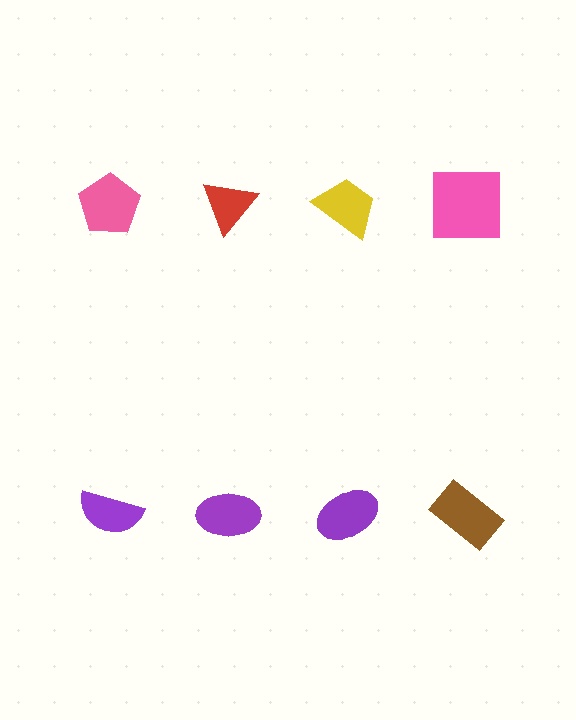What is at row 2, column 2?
A purple ellipse.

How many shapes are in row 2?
4 shapes.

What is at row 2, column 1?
A purple semicircle.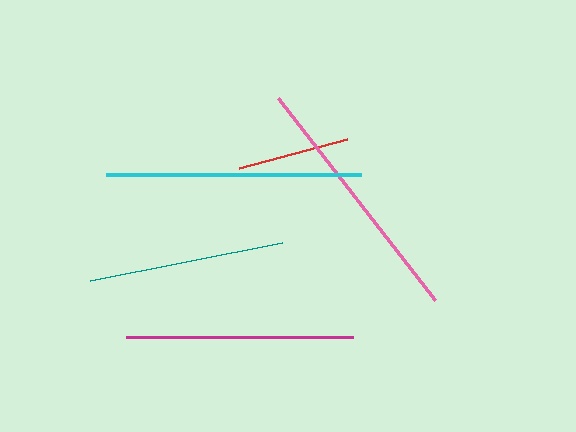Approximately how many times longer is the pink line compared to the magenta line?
The pink line is approximately 1.1 times the length of the magenta line.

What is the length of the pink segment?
The pink segment is approximately 256 pixels long.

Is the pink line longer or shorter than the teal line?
The pink line is longer than the teal line.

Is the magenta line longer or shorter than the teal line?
The magenta line is longer than the teal line.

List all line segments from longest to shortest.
From longest to shortest: pink, cyan, magenta, teal, red.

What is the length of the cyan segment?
The cyan segment is approximately 254 pixels long.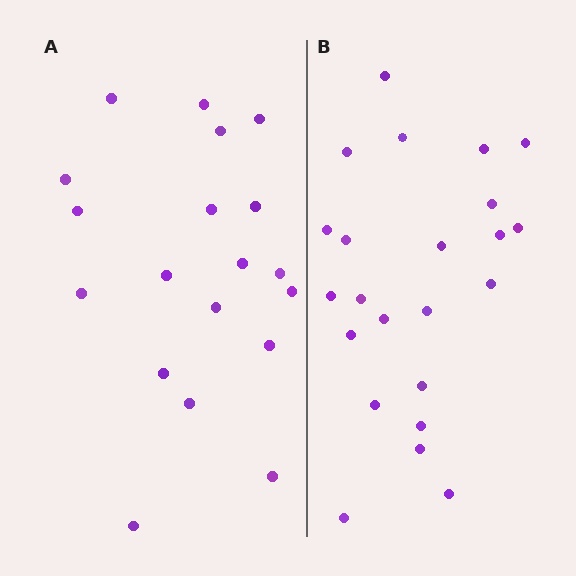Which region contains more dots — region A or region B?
Region B (the right region) has more dots.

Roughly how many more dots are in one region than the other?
Region B has about 4 more dots than region A.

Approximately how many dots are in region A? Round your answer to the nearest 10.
About 20 dots. (The exact count is 19, which rounds to 20.)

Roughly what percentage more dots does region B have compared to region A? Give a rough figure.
About 20% more.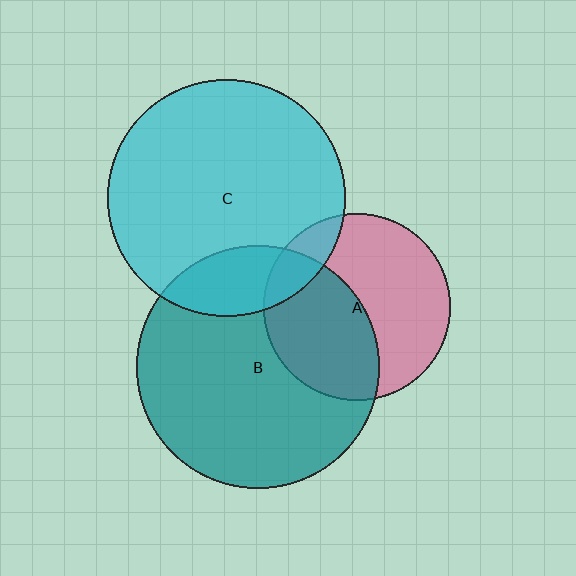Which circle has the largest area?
Circle B (teal).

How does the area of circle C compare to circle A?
Approximately 1.6 times.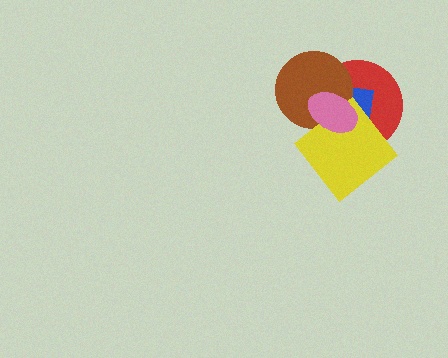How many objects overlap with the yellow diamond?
4 objects overlap with the yellow diamond.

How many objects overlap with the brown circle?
4 objects overlap with the brown circle.